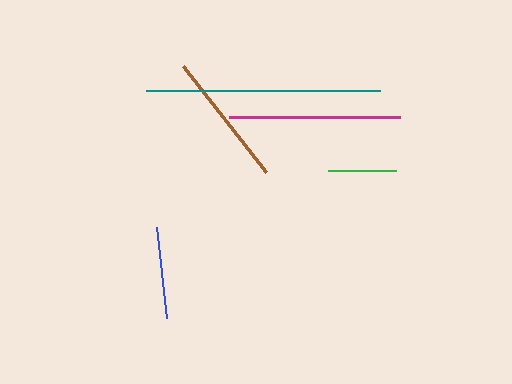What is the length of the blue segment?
The blue segment is approximately 91 pixels long.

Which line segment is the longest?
The teal line is the longest at approximately 234 pixels.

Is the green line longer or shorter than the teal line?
The teal line is longer than the green line.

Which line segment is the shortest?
The green line is the shortest at approximately 68 pixels.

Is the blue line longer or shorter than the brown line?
The brown line is longer than the blue line.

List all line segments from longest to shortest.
From longest to shortest: teal, magenta, brown, blue, green.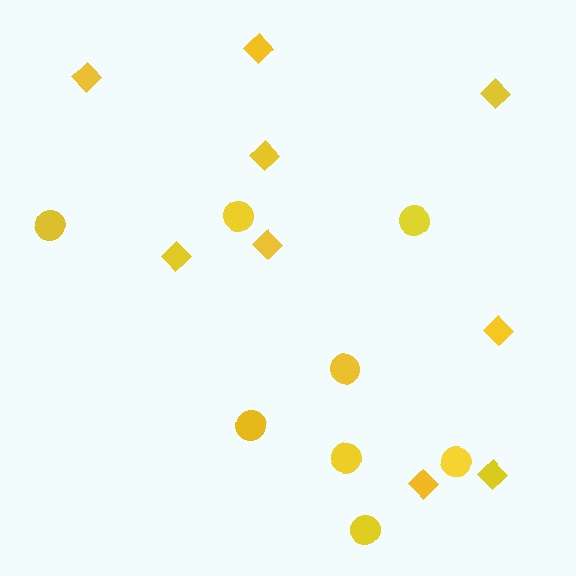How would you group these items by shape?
There are 2 groups: one group of diamonds (9) and one group of circles (8).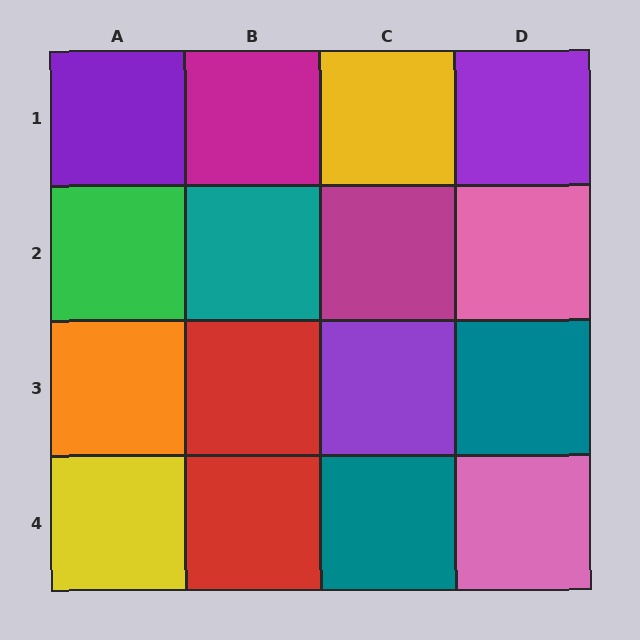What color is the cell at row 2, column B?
Teal.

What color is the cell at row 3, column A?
Orange.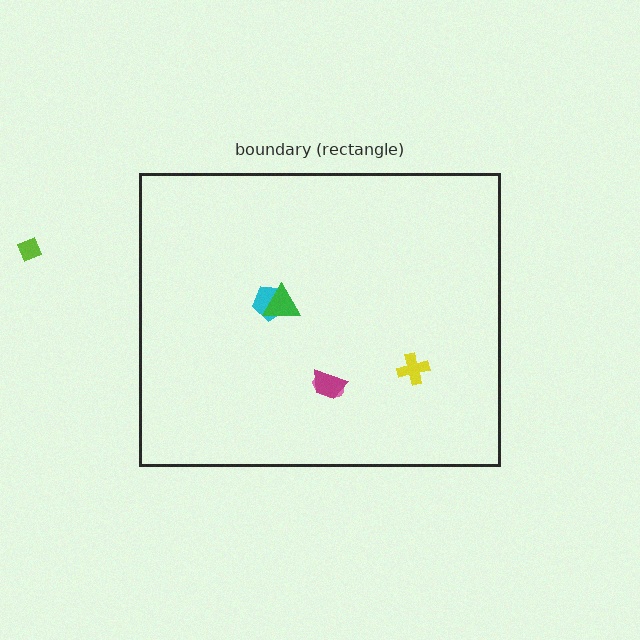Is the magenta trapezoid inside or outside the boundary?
Inside.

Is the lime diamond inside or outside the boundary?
Outside.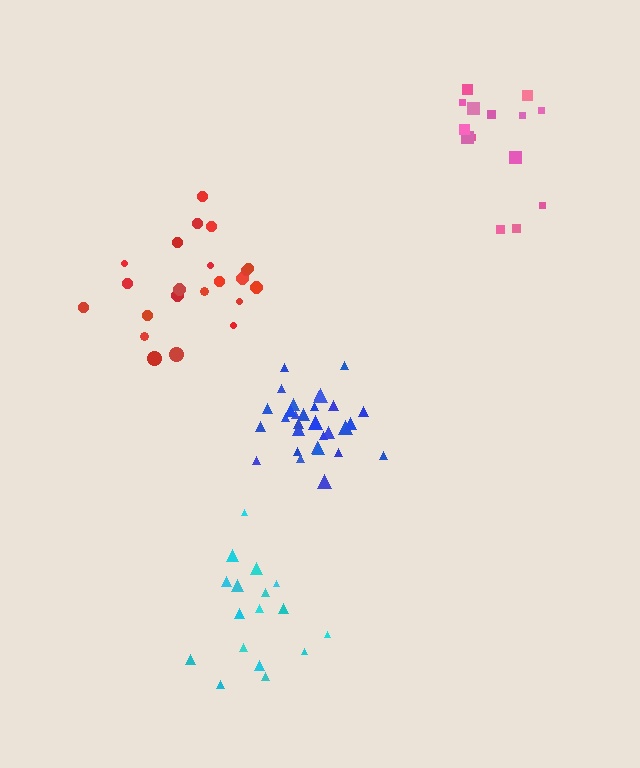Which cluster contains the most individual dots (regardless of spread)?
Blue (30).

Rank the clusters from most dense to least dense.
blue, red, cyan, pink.